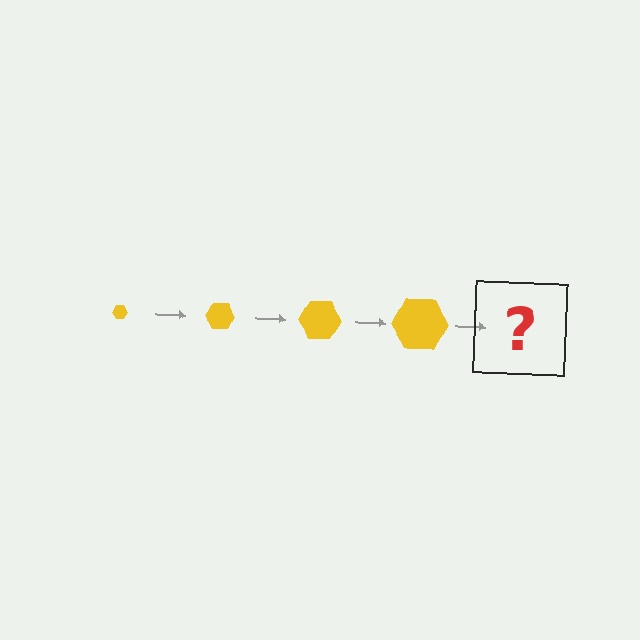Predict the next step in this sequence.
The next step is a yellow hexagon, larger than the previous one.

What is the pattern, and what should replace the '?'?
The pattern is that the hexagon gets progressively larger each step. The '?' should be a yellow hexagon, larger than the previous one.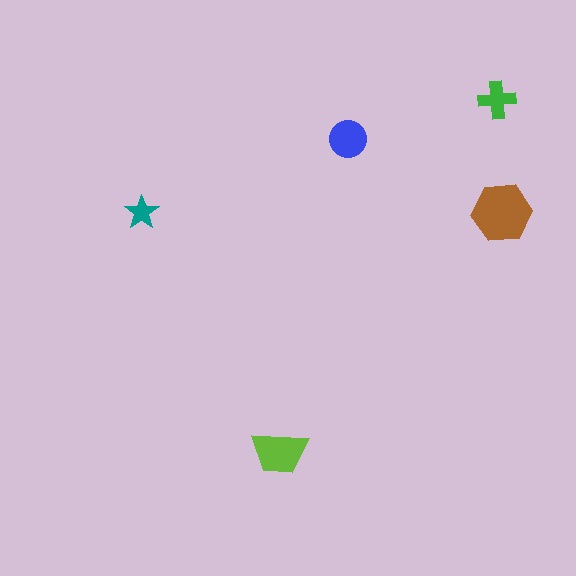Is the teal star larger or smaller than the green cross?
Smaller.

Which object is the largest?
The brown hexagon.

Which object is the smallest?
The teal star.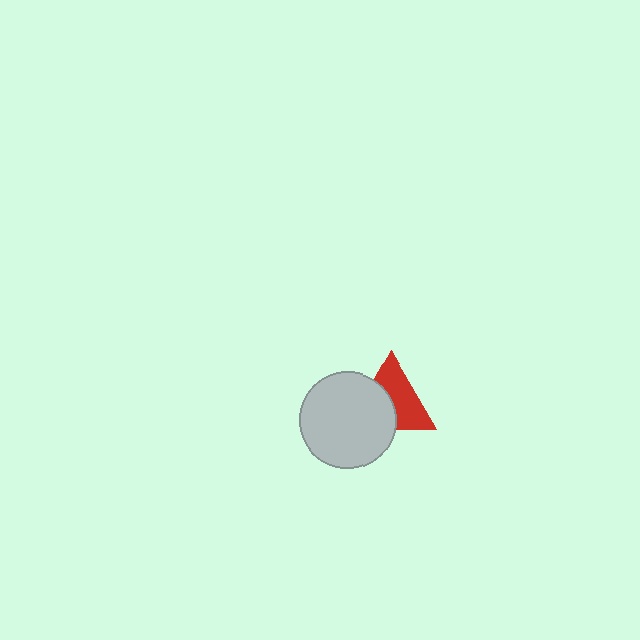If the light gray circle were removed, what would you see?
You would see the complete red triangle.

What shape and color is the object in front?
The object in front is a light gray circle.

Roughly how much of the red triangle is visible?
About half of it is visible (roughly 56%).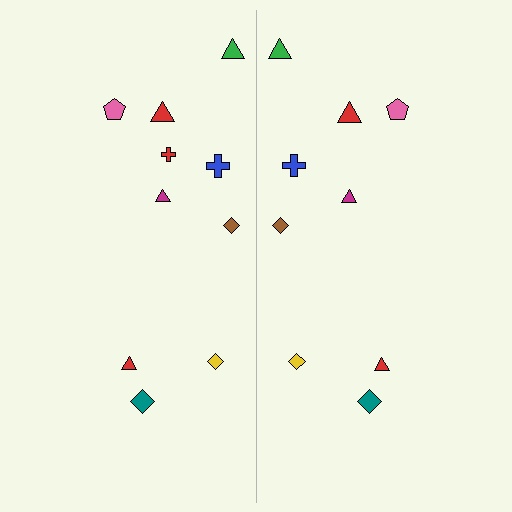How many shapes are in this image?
There are 19 shapes in this image.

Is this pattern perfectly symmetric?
No, the pattern is not perfectly symmetric. A red cross is missing from the right side.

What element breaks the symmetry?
A red cross is missing from the right side.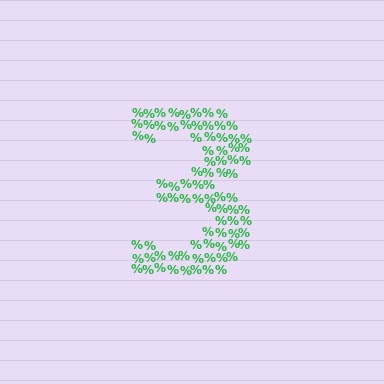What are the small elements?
The small elements are percent signs.